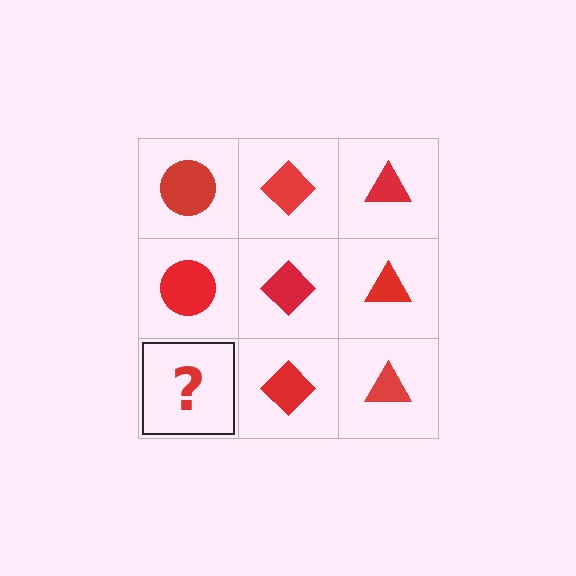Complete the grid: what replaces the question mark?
The question mark should be replaced with a red circle.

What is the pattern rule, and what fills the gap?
The rule is that each column has a consistent shape. The gap should be filled with a red circle.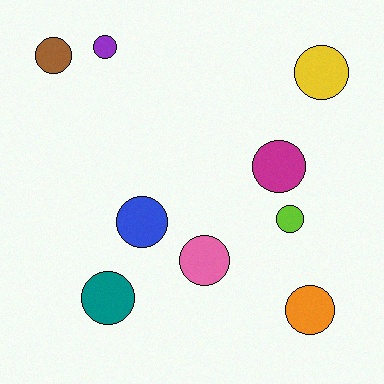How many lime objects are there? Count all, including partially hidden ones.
There is 1 lime object.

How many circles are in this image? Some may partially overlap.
There are 9 circles.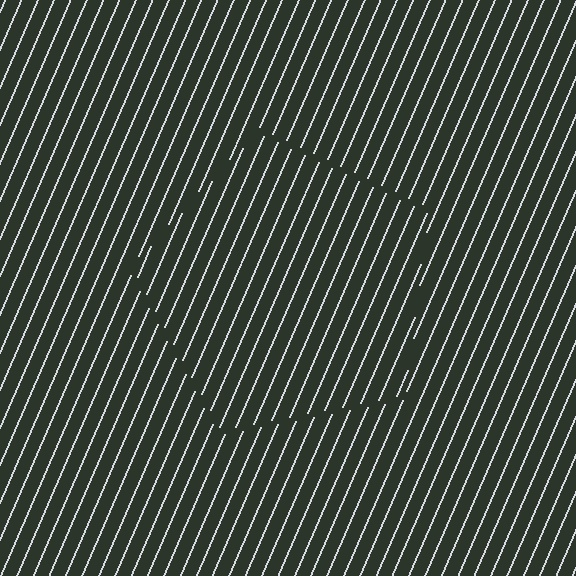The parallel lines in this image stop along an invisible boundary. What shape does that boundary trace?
An illusory pentagon. The interior of the shape contains the same grating, shifted by half a period — the contour is defined by the phase discontinuity where line-ends from the inner and outer gratings abut.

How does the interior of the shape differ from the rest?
The interior of the shape contains the same grating, shifted by half a period — the contour is defined by the phase discontinuity where line-ends from the inner and outer gratings abut.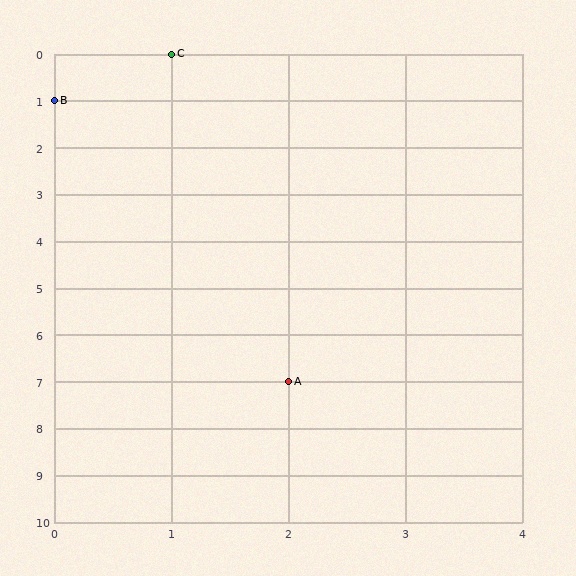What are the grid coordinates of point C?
Point C is at grid coordinates (1, 0).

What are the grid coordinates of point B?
Point B is at grid coordinates (0, 1).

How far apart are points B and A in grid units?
Points B and A are 2 columns and 6 rows apart (about 6.3 grid units diagonally).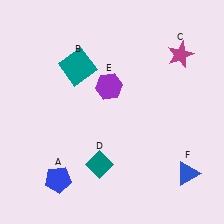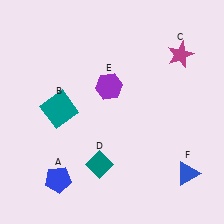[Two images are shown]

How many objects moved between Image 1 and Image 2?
1 object moved between the two images.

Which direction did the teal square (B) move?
The teal square (B) moved down.